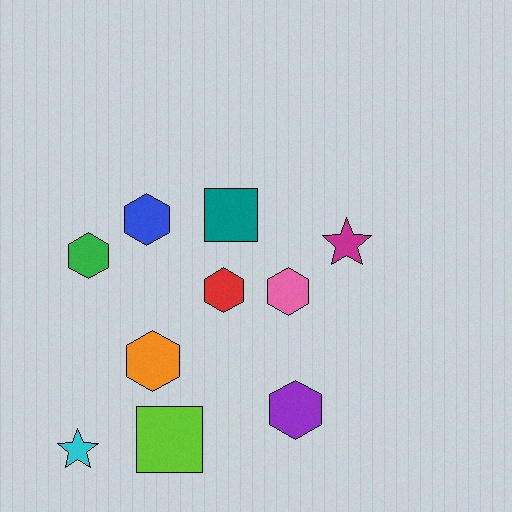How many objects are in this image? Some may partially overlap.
There are 10 objects.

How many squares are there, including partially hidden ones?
There are 2 squares.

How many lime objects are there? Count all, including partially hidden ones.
There is 1 lime object.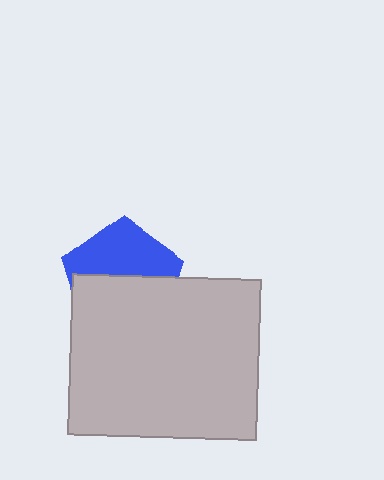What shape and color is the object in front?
The object in front is a light gray rectangle.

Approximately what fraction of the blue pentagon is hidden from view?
Roughly 53% of the blue pentagon is hidden behind the light gray rectangle.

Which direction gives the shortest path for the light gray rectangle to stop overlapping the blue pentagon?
Moving down gives the shortest separation.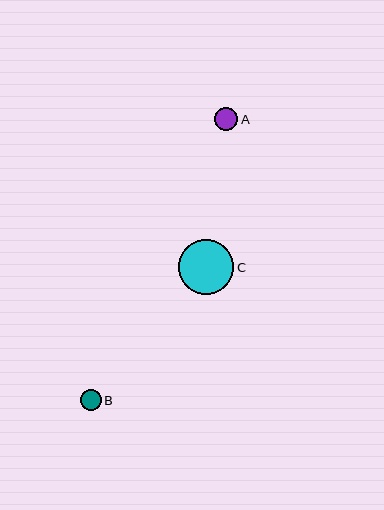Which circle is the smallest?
Circle B is the smallest with a size of approximately 21 pixels.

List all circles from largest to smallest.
From largest to smallest: C, A, B.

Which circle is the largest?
Circle C is the largest with a size of approximately 55 pixels.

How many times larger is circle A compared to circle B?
Circle A is approximately 1.1 times the size of circle B.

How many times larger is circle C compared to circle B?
Circle C is approximately 2.7 times the size of circle B.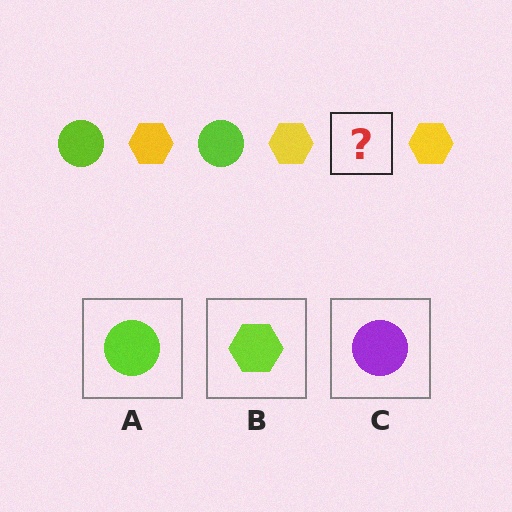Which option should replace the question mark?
Option A.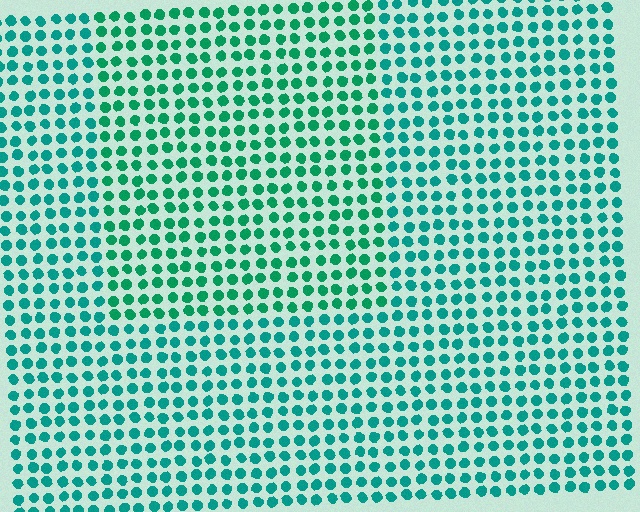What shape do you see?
I see a rectangle.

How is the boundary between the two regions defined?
The boundary is defined purely by a slight shift in hue (about 19 degrees). Spacing, size, and orientation are identical on both sides.